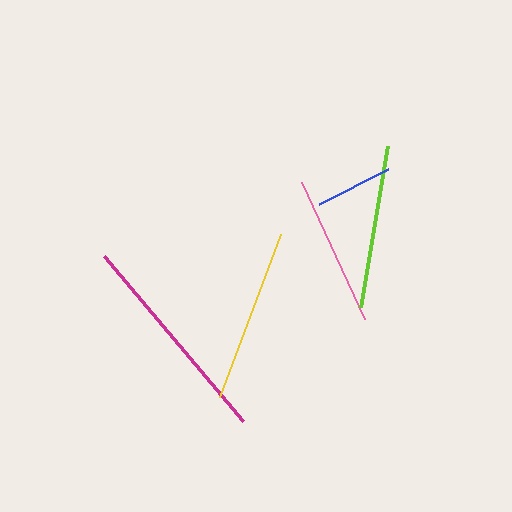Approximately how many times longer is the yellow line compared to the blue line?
The yellow line is approximately 2.3 times the length of the blue line.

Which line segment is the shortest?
The blue line is the shortest at approximately 76 pixels.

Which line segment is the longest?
The magenta line is the longest at approximately 215 pixels.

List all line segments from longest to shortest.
From longest to shortest: magenta, yellow, lime, pink, blue.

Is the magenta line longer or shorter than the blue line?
The magenta line is longer than the blue line.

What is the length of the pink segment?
The pink segment is approximately 151 pixels long.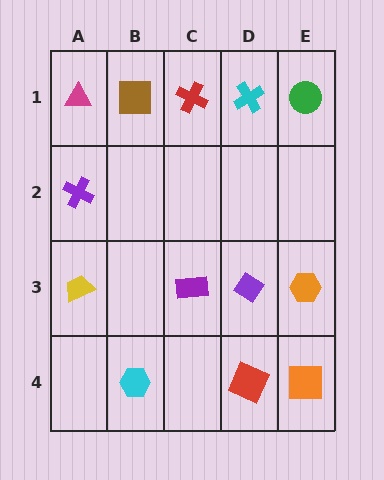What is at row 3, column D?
A purple diamond.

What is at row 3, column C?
A purple rectangle.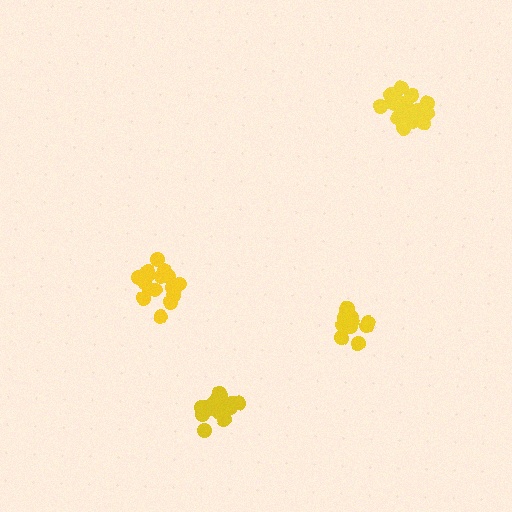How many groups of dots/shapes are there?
There are 4 groups.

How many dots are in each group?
Group 1: 16 dots, Group 2: 16 dots, Group 3: 21 dots, Group 4: 20 dots (73 total).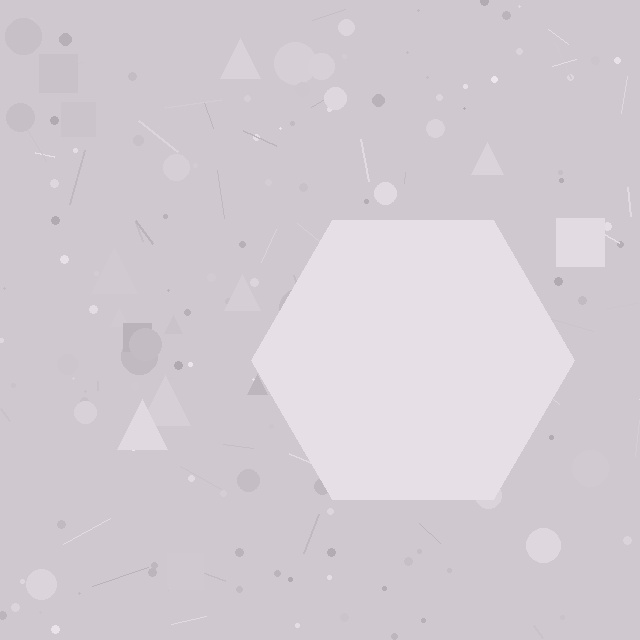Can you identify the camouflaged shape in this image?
The camouflaged shape is a hexagon.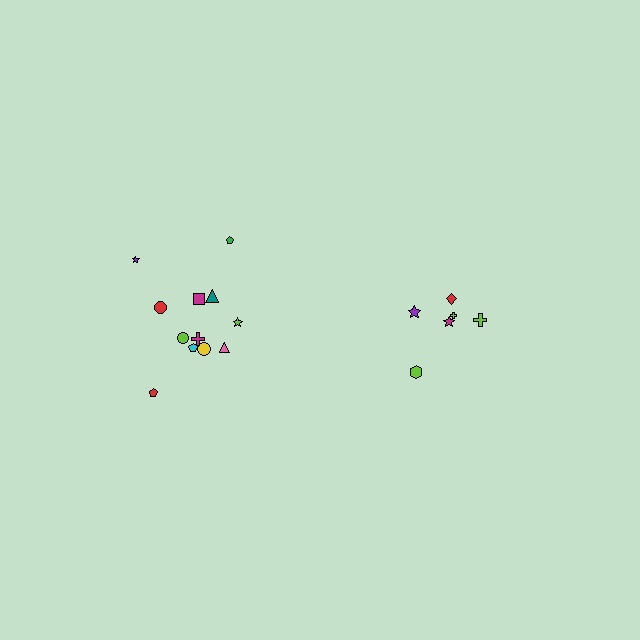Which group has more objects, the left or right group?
The left group.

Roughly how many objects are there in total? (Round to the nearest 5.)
Roughly 20 objects in total.